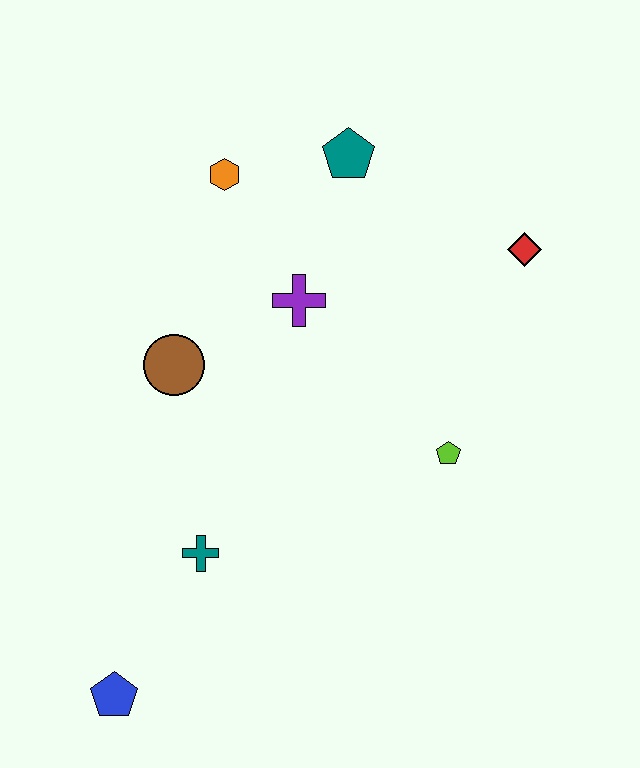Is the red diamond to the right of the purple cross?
Yes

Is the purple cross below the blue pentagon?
No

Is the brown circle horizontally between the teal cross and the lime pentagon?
No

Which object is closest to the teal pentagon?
The orange hexagon is closest to the teal pentagon.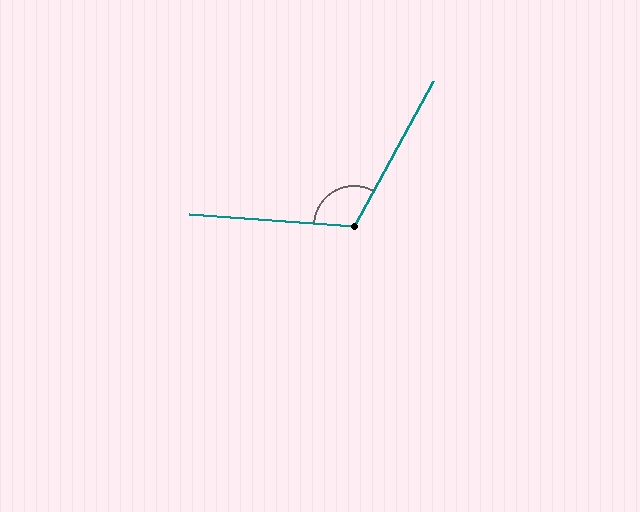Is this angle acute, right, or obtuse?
It is obtuse.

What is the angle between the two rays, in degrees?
Approximately 115 degrees.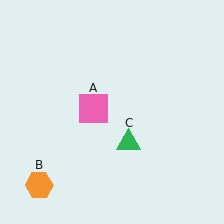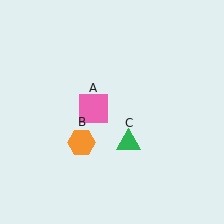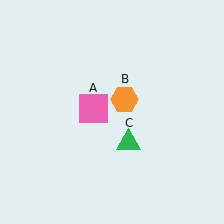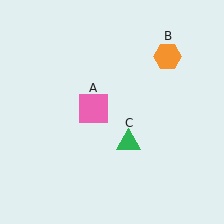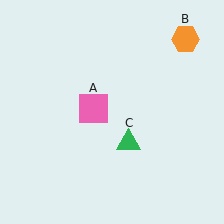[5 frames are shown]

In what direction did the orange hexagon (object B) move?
The orange hexagon (object B) moved up and to the right.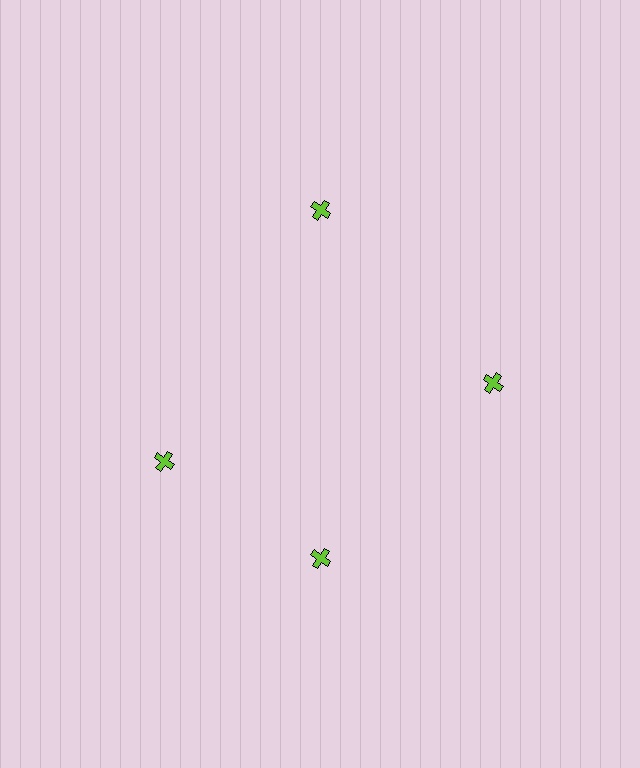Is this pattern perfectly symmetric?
No. The 4 lime crosses are arranged in a ring, but one element near the 9 o'clock position is rotated out of alignment along the ring, breaking the 4-fold rotational symmetry.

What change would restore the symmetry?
The symmetry would be restored by rotating it back into even spacing with its neighbors so that all 4 crosses sit at equal angles and equal distance from the center.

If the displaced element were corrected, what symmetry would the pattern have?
It would have 4-fold rotational symmetry — the pattern would map onto itself every 90 degrees.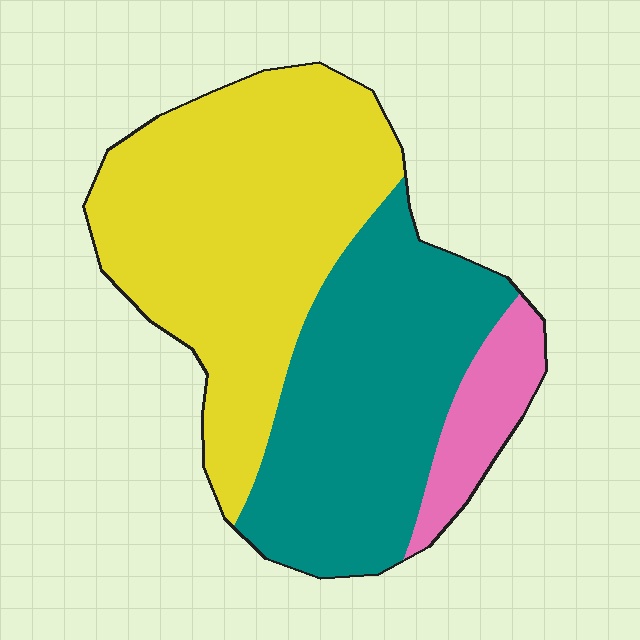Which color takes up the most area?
Yellow, at roughly 50%.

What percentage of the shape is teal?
Teal covers about 40% of the shape.